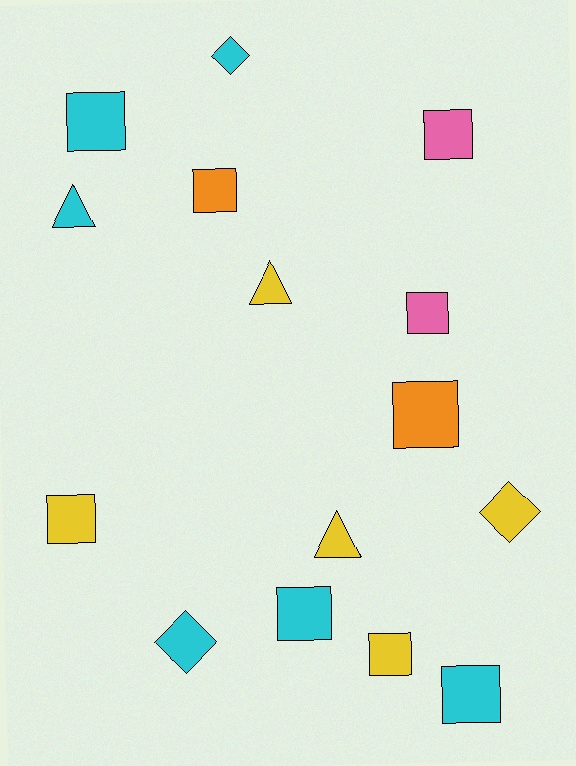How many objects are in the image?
There are 15 objects.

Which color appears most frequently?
Cyan, with 6 objects.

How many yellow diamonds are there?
There is 1 yellow diamond.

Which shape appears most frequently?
Square, with 9 objects.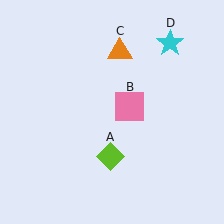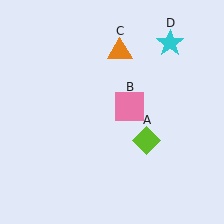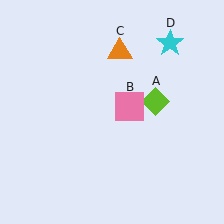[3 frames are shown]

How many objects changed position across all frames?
1 object changed position: lime diamond (object A).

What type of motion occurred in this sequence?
The lime diamond (object A) rotated counterclockwise around the center of the scene.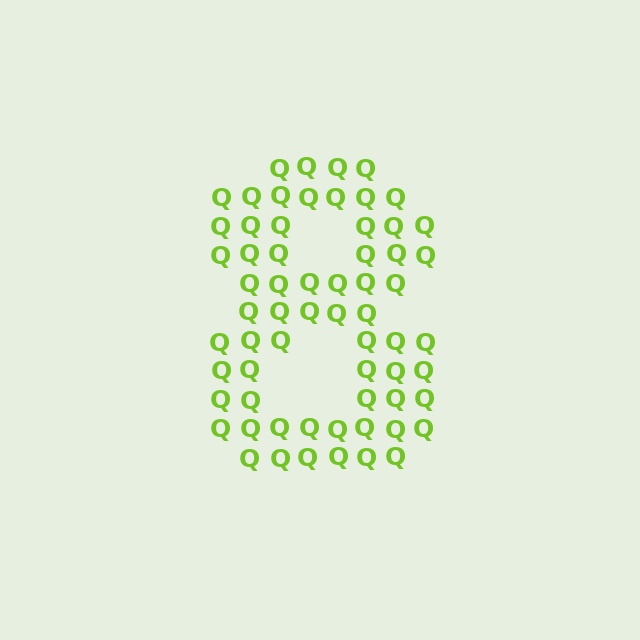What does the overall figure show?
The overall figure shows the digit 8.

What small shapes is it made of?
It is made of small letter Q's.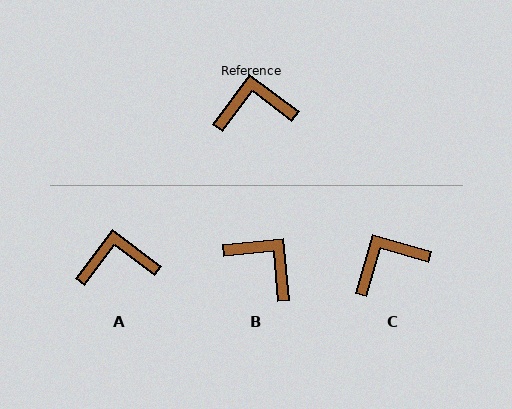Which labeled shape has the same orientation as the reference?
A.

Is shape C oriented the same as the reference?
No, it is off by about 21 degrees.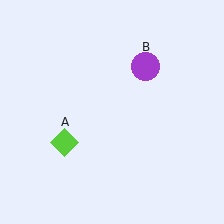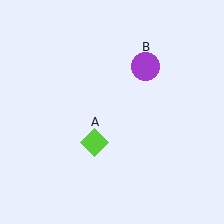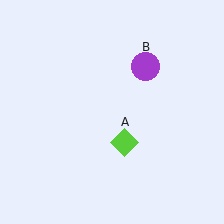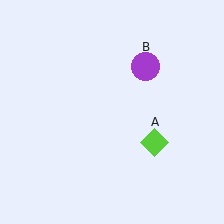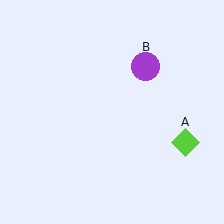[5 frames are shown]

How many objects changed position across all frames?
1 object changed position: lime diamond (object A).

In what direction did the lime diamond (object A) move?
The lime diamond (object A) moved right.